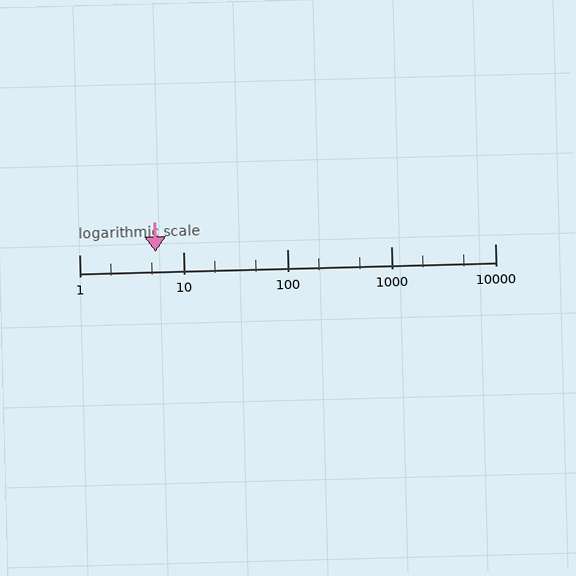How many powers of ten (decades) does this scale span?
The scale spans 4 decades, from 1 to 10000.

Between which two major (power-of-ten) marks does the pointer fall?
The pointer is between 1 and 10.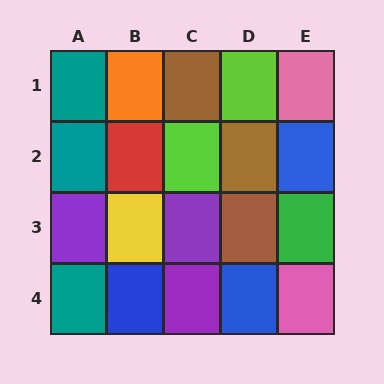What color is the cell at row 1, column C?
Brown.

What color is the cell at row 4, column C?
Purple.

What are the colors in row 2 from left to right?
Teal, red, lime, brown, blue.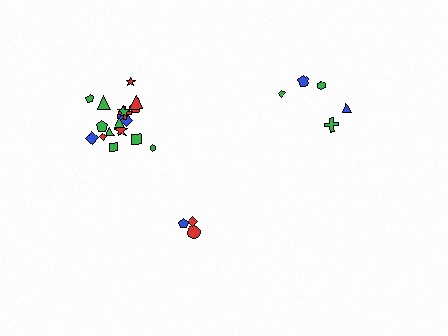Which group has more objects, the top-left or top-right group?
The top-left group.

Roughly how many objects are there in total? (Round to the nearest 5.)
Roughly 25 objects in total.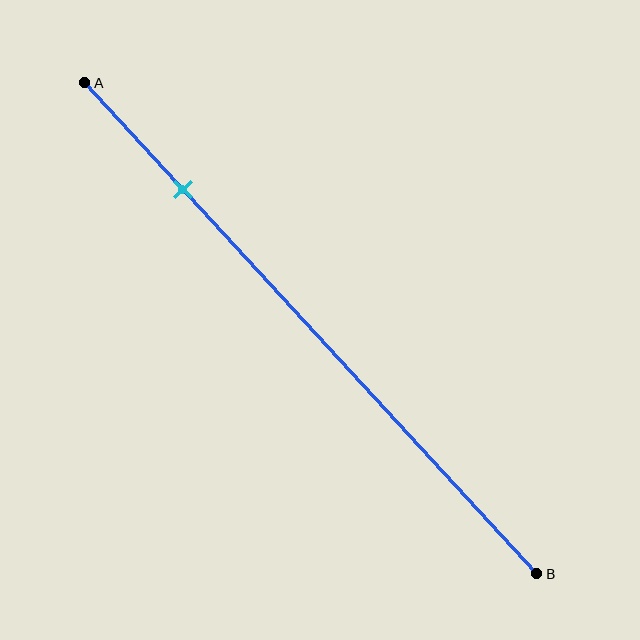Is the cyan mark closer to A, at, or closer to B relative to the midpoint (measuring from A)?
The cyan mark is closer to point A than the midpoint of segment AB.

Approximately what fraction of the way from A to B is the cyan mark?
The cyan mark is approximately 20% of the way from A to B.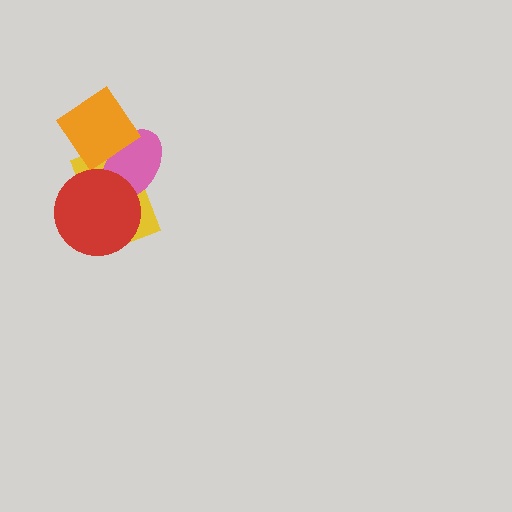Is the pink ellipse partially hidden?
Yes, it is partially covered by another shape.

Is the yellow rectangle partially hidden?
Yes, it is partially covered by another shape.